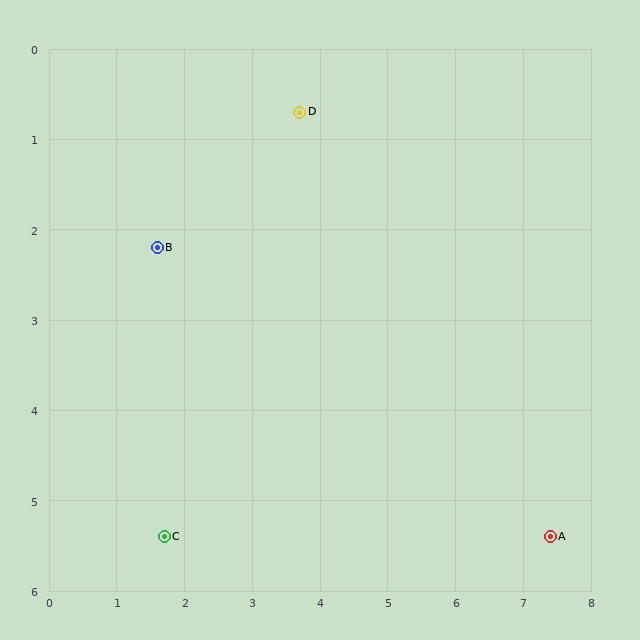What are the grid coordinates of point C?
Point C is at approximately (1.7, 5.4).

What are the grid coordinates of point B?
Point B is at approximately (1.6, 2.2).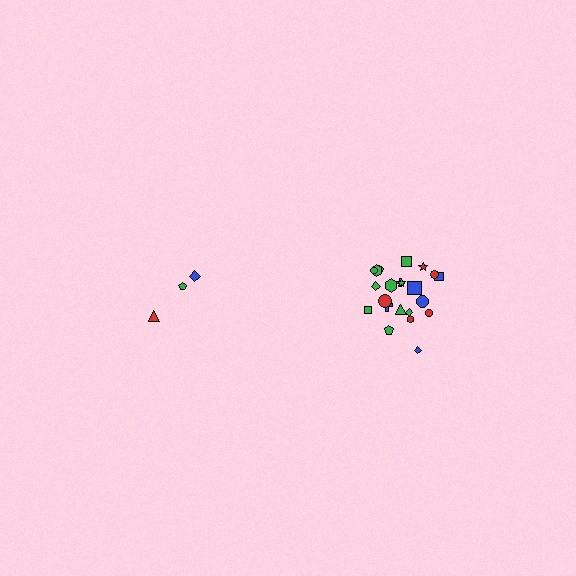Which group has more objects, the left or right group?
The right group.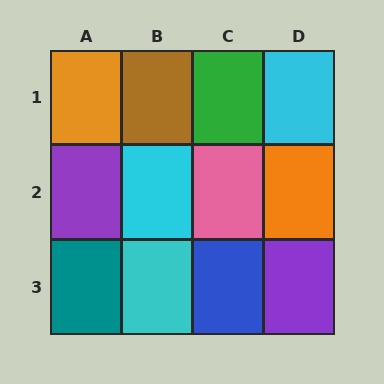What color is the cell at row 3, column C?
Blue.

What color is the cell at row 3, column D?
Purple.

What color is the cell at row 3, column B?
Cyan.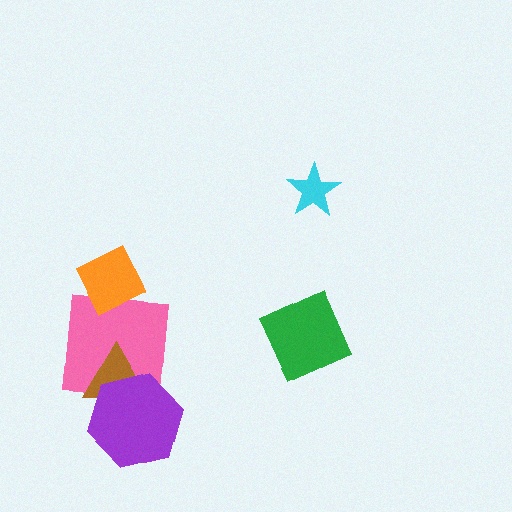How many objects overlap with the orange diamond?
1 object overlaps with the orange diamond.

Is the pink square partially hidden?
Yes, it is partially covered by another shape.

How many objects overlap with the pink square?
3 objects overlap with the pink square.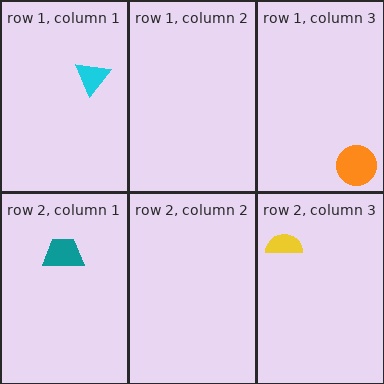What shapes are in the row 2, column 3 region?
The yellow semicircle.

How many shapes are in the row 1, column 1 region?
1.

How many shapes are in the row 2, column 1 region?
1.